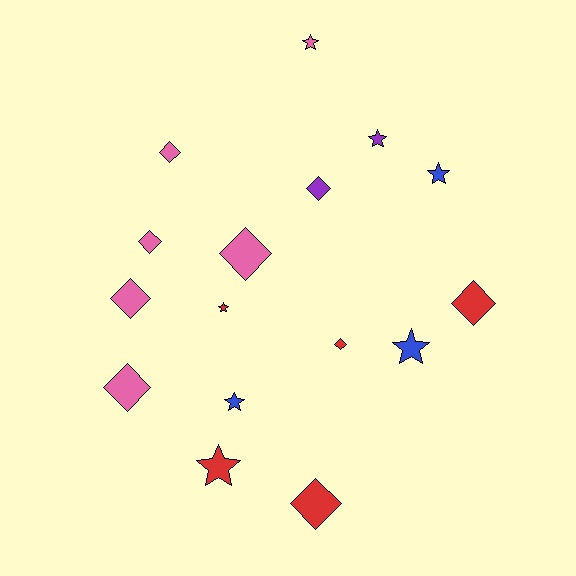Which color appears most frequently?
Pink, with 6 objects.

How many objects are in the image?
There are 16 objects.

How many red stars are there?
There are 2 red stars.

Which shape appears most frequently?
Diamond, with 9 objects.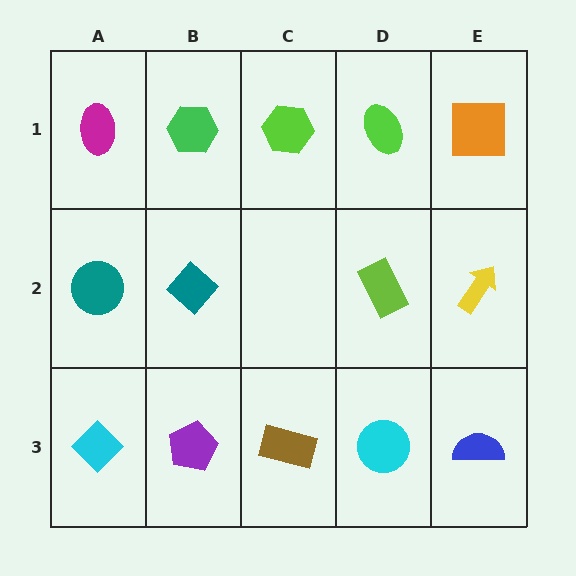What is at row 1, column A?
A magenta ellipse.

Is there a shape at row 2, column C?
No, that cell is empty.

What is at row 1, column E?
An orange square.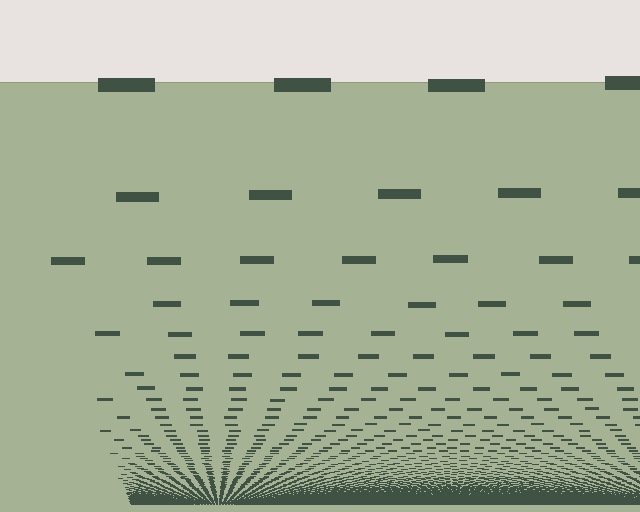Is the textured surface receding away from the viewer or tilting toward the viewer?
The surface appears to tilt toward the viewer. Texture elements get larger and sparser toward the top.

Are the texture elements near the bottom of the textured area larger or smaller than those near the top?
Smaller. The gradient is inverted — elements near the bottom are smaller and denser.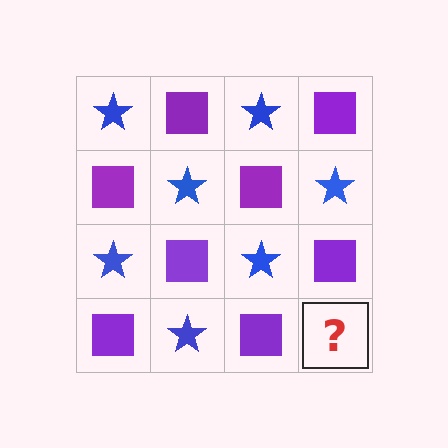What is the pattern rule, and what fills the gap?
The rule is that it alternates blue star and purple square in a checkerboard pattern. The gap should be filled with a blue star.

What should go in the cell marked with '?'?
The missing cell should contain a blue star.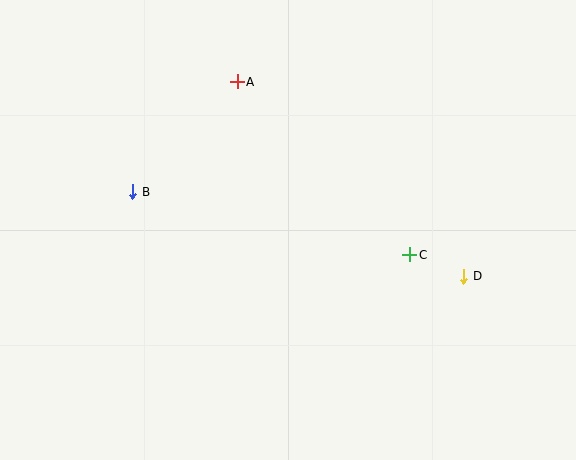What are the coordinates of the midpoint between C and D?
The midpoint between C and D is at (437, 266).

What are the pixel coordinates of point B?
Point B is at (133, 192).